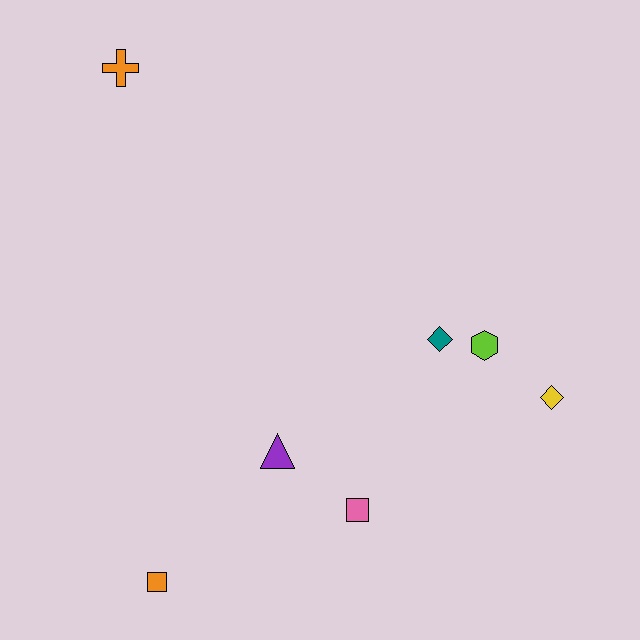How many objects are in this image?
There are 7 objects.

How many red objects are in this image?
There are no red objects.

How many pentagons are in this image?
There are no pentagons.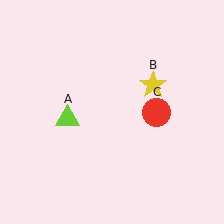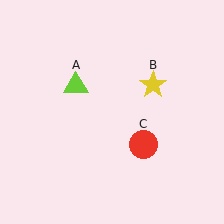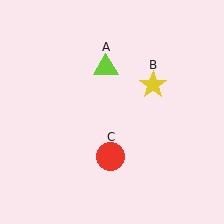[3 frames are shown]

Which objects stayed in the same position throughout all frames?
Yellow star (object B) remained stationary.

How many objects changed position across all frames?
2 objects changed position: lime triangle (object A), red circle (object C).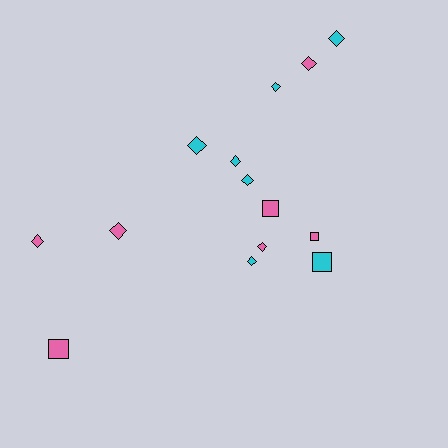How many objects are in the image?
There are 14 objects.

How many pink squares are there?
There are 3 pink squares.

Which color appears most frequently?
Cyan, with 7 objects.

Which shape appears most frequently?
Diamond, with 10 objects.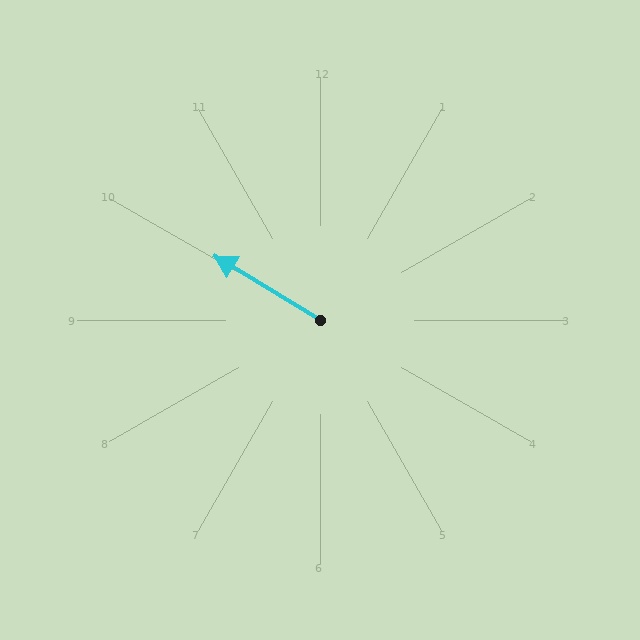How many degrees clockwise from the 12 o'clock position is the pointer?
Approximately 301 degrees.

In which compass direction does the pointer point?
Northwest.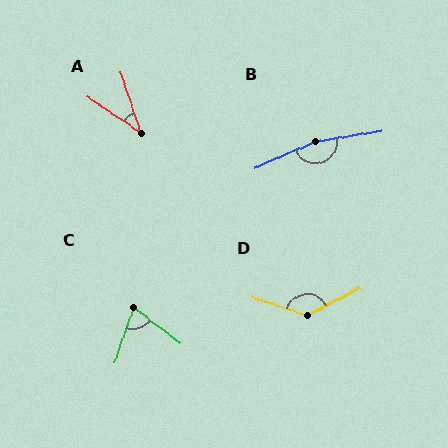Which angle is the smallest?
A, at approximately 37 degrees.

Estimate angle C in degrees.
Approximately 72 degrees.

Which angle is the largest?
B, at approximately 165 degrees.